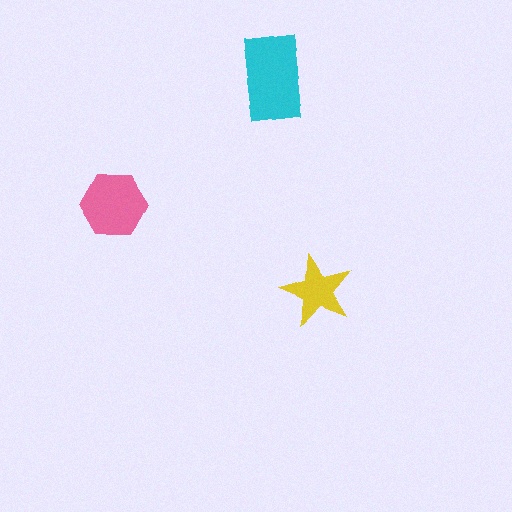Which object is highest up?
The cyan rectangle is topmost.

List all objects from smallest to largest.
The yellow star, the pink hexagon, the cyan rectangle.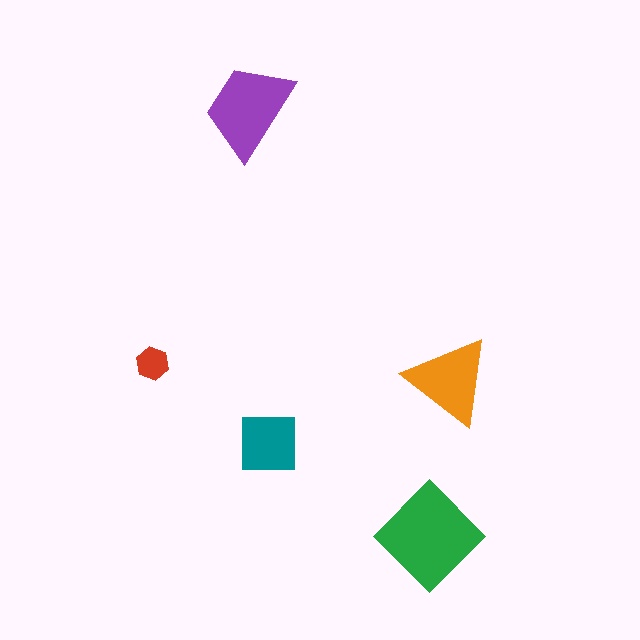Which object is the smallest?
The red hexagon.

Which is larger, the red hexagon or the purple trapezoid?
The purple trapezoid.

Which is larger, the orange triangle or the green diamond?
The green diamond.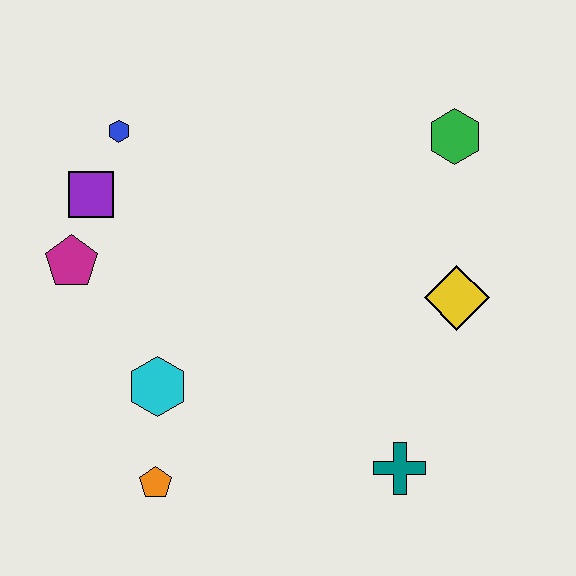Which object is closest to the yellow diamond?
The green hexagon is closest to the yellow diamond.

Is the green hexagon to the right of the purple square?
Yes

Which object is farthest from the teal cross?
The blue hexagon is farthest from the teal cross.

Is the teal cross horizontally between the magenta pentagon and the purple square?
No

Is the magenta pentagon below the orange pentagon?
No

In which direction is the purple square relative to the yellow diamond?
The purple square is to the left of the yellow diamond.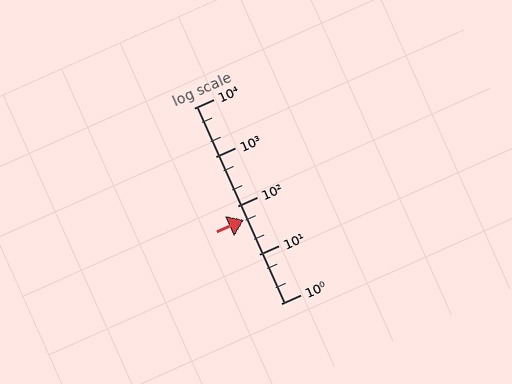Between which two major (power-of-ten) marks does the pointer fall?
The pointer is between 10 and 100.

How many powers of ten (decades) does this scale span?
The scale spans 4 decades, from 1 to 10000.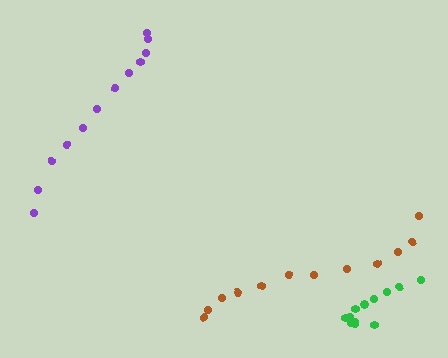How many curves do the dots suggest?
There are 3 distinct paths.